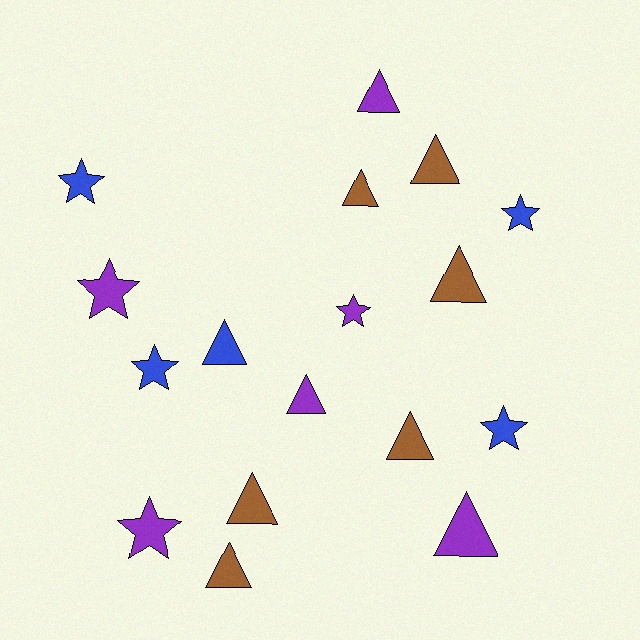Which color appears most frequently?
Brown, with 6 objects.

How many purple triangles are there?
There are 3 purple triangles.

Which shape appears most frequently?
Triangle, with 10 objects.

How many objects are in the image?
There are 17 objects.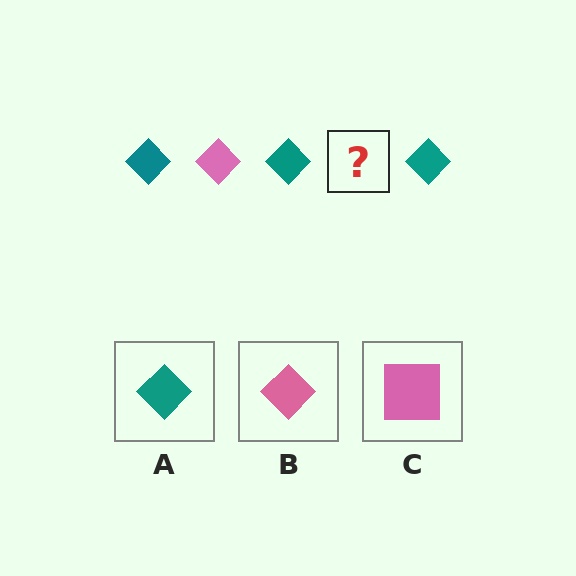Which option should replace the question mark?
Option B.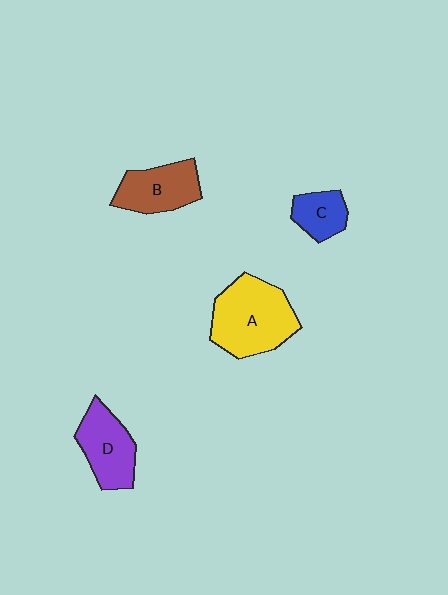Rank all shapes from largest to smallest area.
From largest to smallest: A (yellow), D (purple), B (brown), C (blue).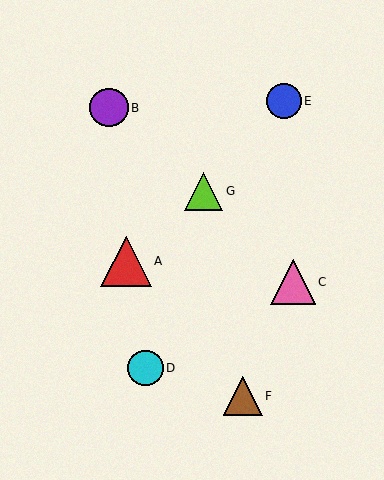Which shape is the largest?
The red triangle (labeled A) is the largest.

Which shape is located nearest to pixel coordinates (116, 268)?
The red triangle (labeled A) at (126, 261) is nearest to that location.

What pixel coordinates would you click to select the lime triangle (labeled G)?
Click at (204, 191) to select the lime triangle G.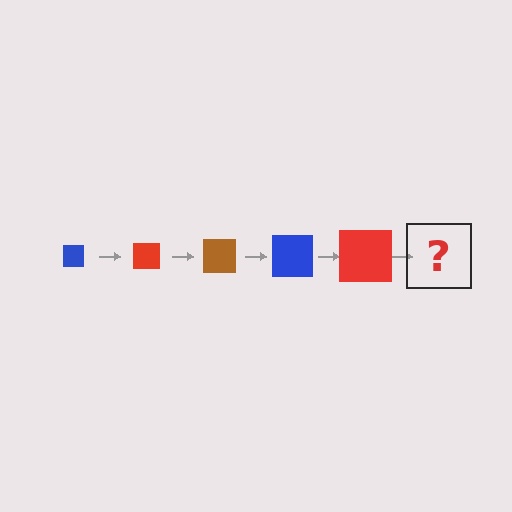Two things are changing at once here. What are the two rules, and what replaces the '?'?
The two rules are that the square grows larger each step and the color cycles through blue, red, and brown. The '?' should be a brown square, larger than the previous one.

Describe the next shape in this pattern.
It should be a brown square, larger than the previous one.